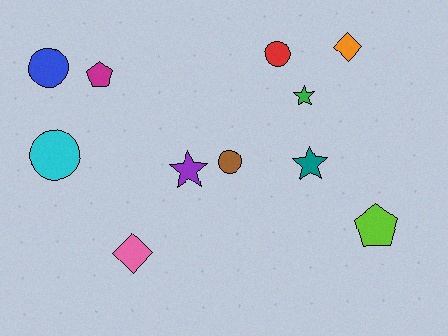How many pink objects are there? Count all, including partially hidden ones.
There is 1 pink object.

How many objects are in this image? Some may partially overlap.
There are 11 objects.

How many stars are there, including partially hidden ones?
There are 3 stars.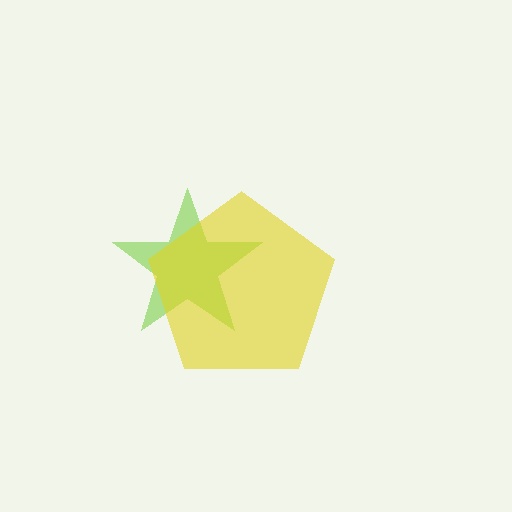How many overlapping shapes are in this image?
There are 2 overlapping shapes in the image.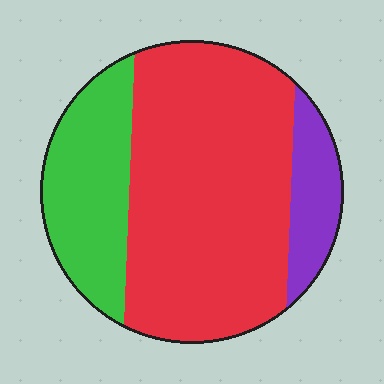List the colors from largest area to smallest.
From largest to smallest: red, green, purple.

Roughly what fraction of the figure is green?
Green covers about 25% of the figure.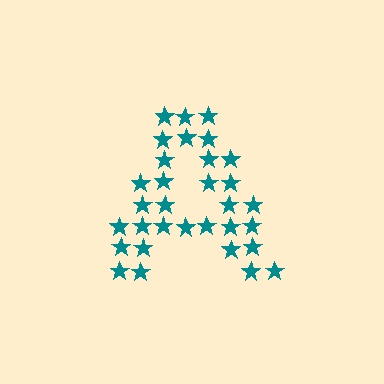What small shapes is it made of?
It is made of small stars.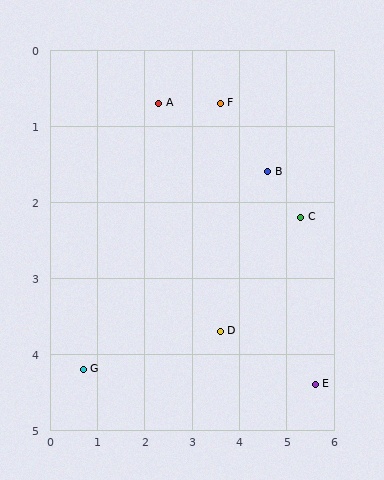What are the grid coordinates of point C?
Point C is at approximately (5.3, 2.2).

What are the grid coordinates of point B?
Point B is at approximately (4.6, 1.6).